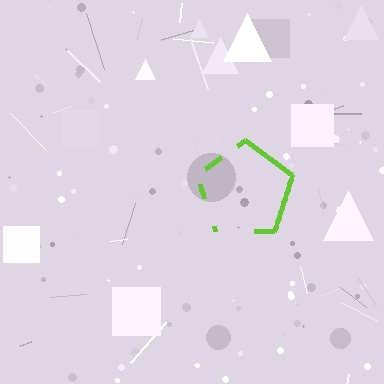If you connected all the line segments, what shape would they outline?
They would outline a pentagon.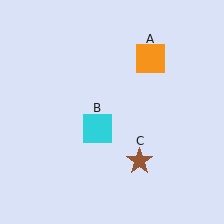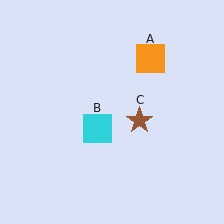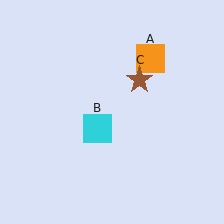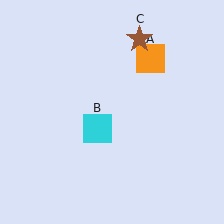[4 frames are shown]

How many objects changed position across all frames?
1 object changed position: brown star (object C).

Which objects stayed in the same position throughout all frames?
Orange square (object A) and cyan square (object B) remained stationary.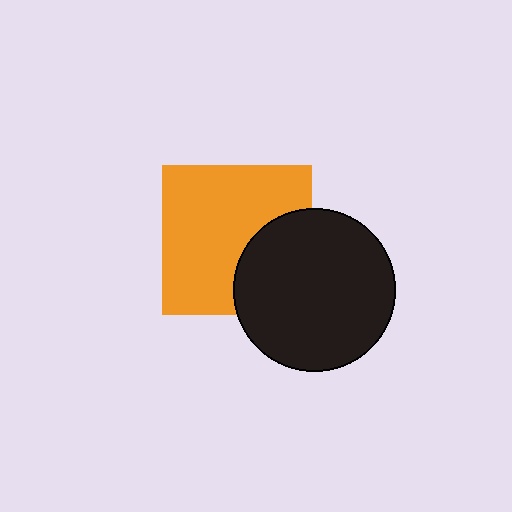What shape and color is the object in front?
The object in front is a black circle.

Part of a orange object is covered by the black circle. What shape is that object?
It is a square.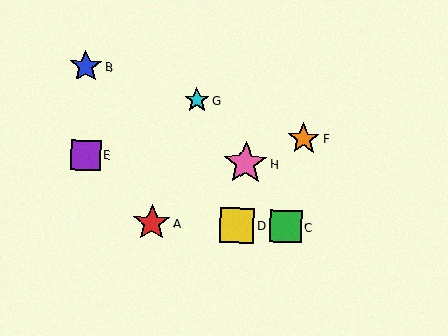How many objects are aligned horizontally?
3 objects (A, C, D) are aligned horizontally.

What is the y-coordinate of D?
Object D is at y≈225.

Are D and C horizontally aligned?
Yes, both are at y≈225.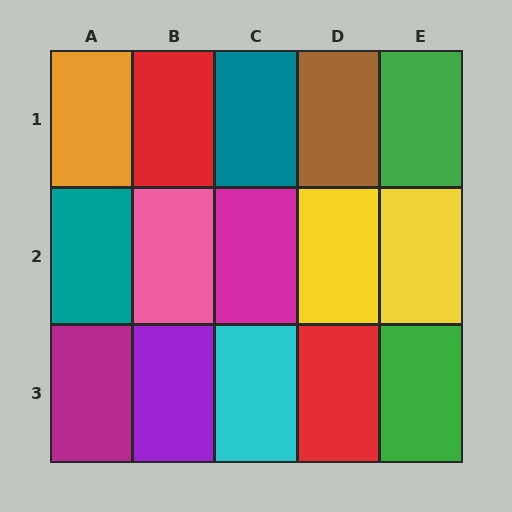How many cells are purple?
1 cell is purple.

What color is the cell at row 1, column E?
Green.